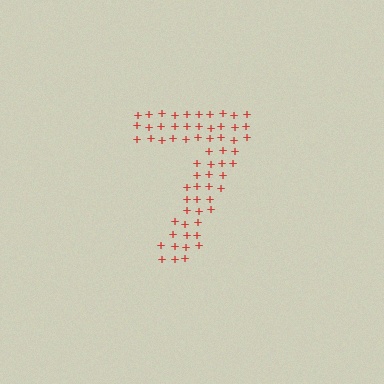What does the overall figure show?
The overall figure shows the digit 7.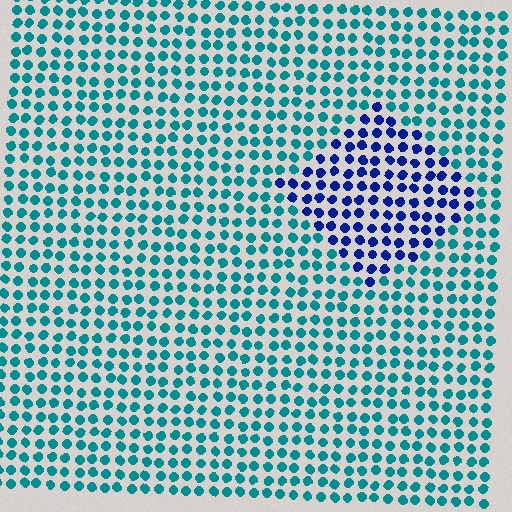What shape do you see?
I see a diamond.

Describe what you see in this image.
The image is filled with small teal elements in a uniform arrangement. A diamond-shaped region is visible where the elements are tinted to a slightly different hue, forming a subtle color boundary.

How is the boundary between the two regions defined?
The boundary is defined purely by a slight shift in hue (about 47 degrees). Spacing, size, and orientation are identical on both sides.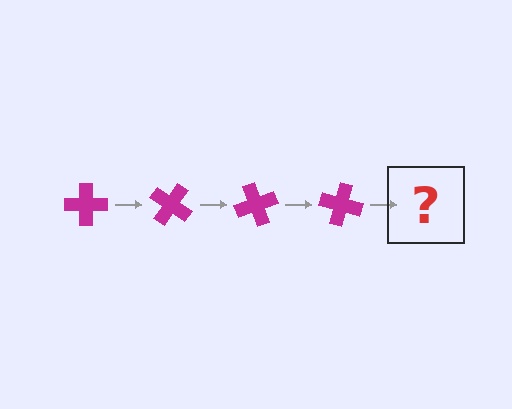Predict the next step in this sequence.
The next step is a magenta cross rotated 140 degrees.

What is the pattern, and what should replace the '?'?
The pattern is that the cross rotates 35 degrees each step. The '?' should be a magenta cross rotated 140 degrees.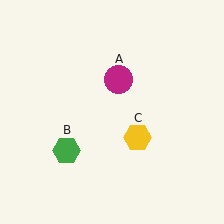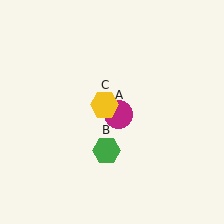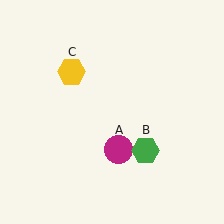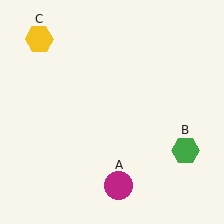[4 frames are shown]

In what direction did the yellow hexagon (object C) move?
The yellow hexagon (object C) moved up and to the left.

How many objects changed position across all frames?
3 objects changed position: magenta circle (object A), green hexagon (object B), yellow hexagon (object C).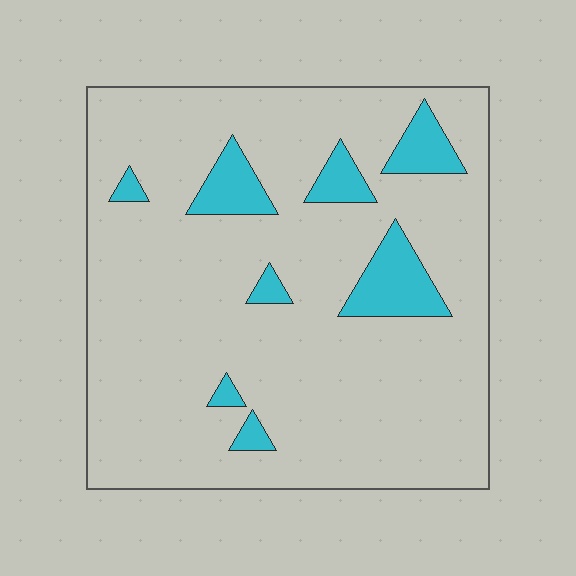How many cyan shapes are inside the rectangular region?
8.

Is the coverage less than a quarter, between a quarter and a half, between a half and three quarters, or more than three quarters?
Less than a quarter.